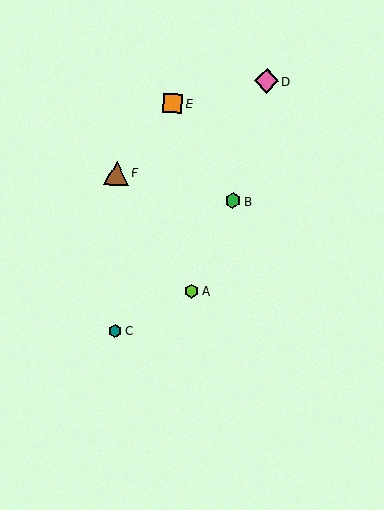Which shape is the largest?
The brown triangle (labeled F) is the largest.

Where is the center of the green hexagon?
The center of the green hexagon is at (233, 201).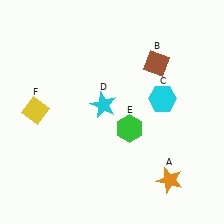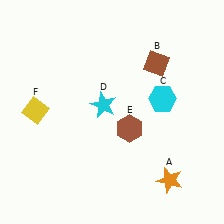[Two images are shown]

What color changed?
The hexagon (E) changed from green in Image 1 to brown in Image 2.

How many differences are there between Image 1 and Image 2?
There is 1 difference between the two images.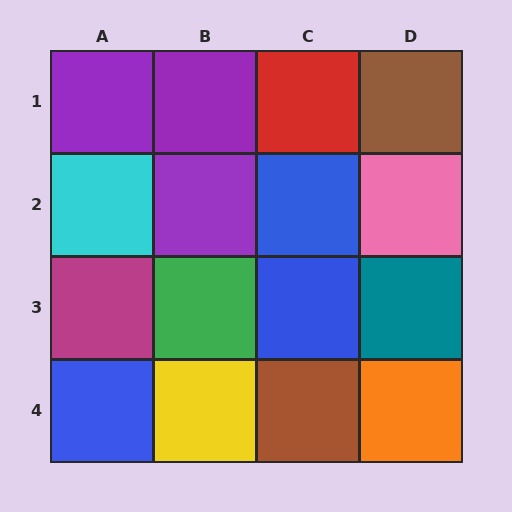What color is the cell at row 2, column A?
Cyan.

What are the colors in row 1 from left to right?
Purple, purple, red, brown.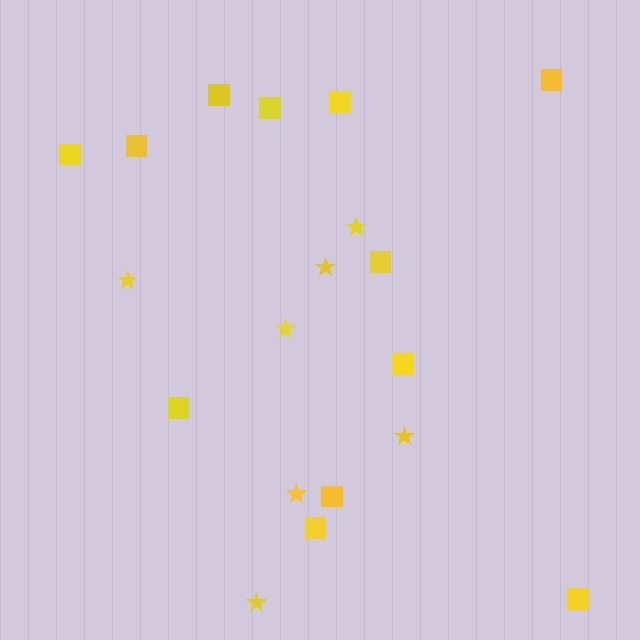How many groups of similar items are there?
There are 2 groups: one group of stars (7) and one group of squares (12).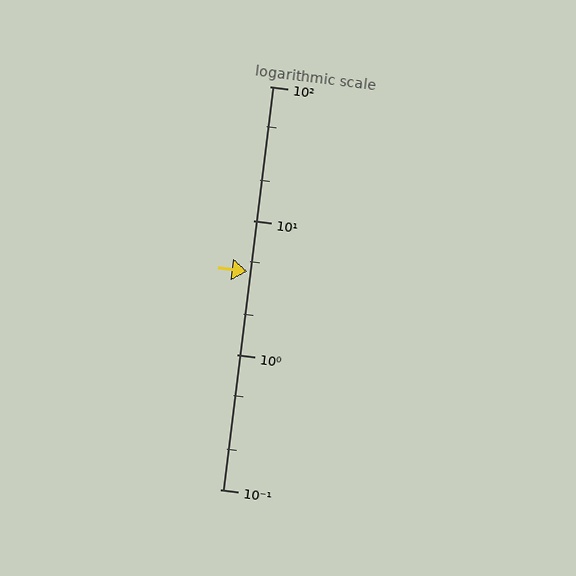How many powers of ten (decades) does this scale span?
The scale spans 3 decades, from 0.1 to 100.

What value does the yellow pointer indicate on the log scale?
The pointer indicates approximately 4.2.